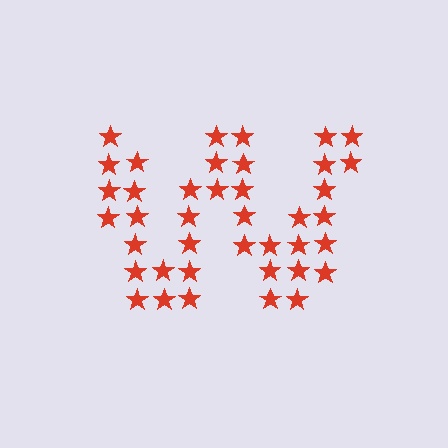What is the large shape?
The large shape is the letter W.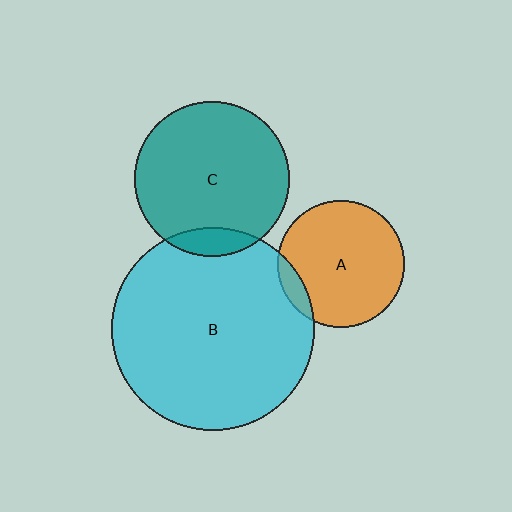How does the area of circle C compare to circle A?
Approximately 1.5 times.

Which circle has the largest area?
Circle B (cyan).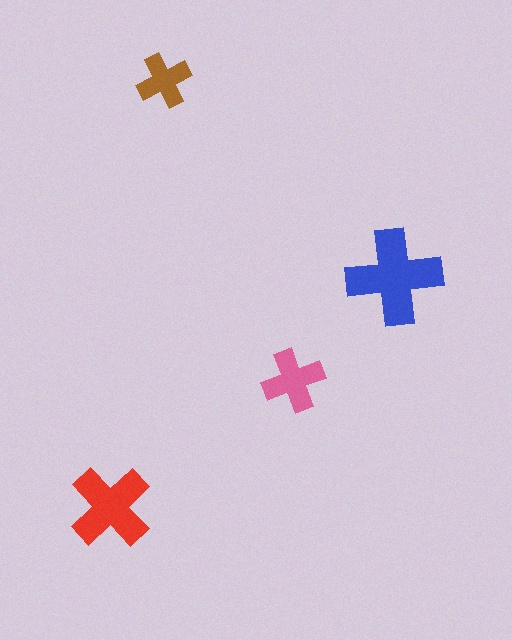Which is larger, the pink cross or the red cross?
The red one.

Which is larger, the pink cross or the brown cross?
The pink one.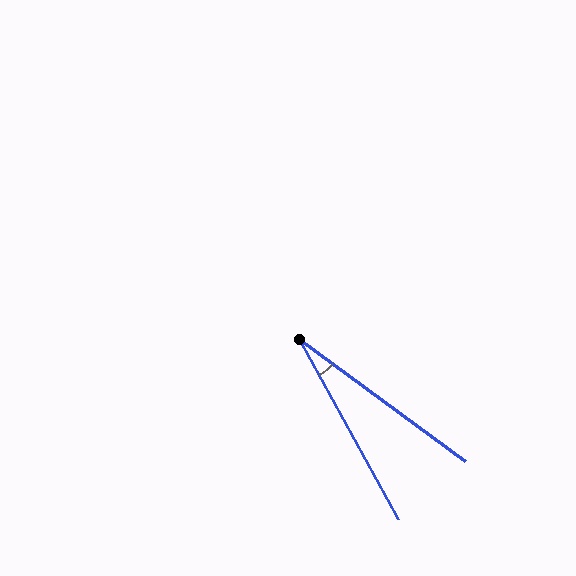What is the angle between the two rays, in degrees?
Approximately 25 degrees.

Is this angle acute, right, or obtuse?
It is acute.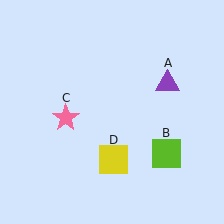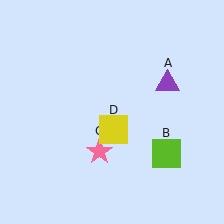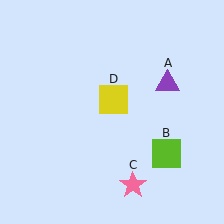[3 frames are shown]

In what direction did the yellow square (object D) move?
The yellow square (object D) moved up.